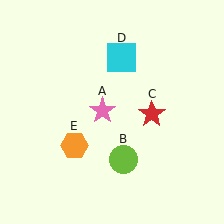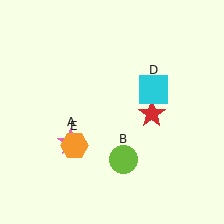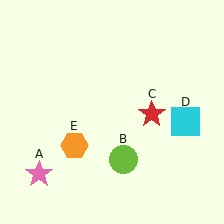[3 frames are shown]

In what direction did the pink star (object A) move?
The pink star (object A) moved down and to the left.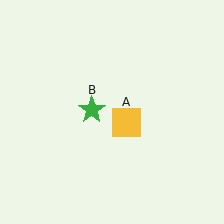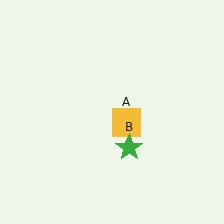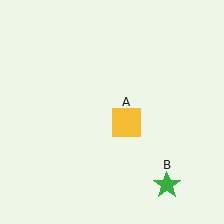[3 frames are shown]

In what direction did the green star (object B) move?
The green star (object B) moved down and to the right.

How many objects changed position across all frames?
1 object changed position: green star (object B).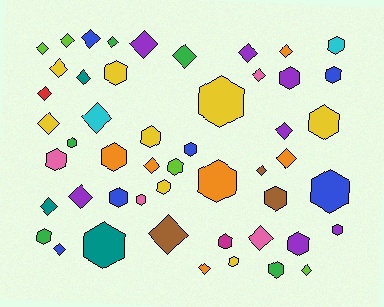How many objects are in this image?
There are 50 objects.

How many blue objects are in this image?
There are 6 blue objects.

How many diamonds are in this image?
There are 25 diamonds.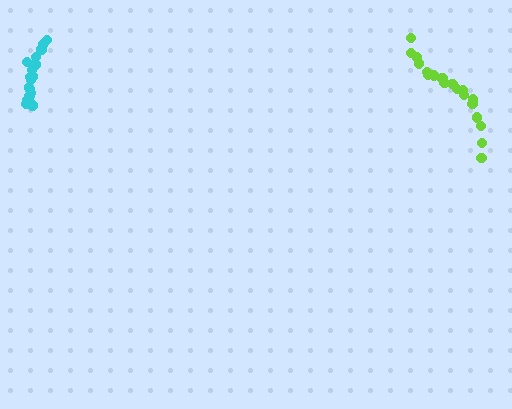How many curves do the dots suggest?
There are 2 distinct paths.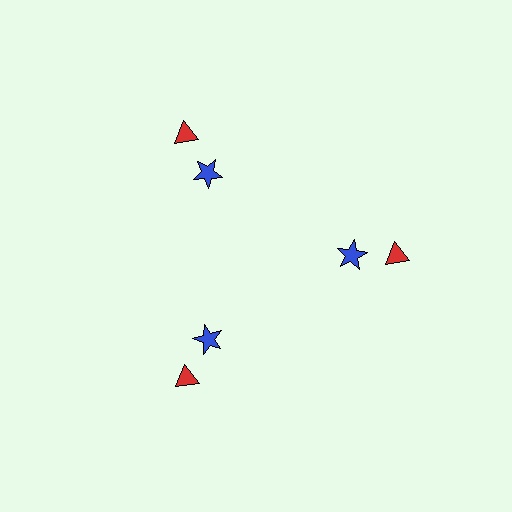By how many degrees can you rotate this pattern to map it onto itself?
The pattern maps onto itself every 120 degrees of rotation.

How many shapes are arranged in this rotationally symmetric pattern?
There are 6 shapes, arranged in 3 groups of 2.